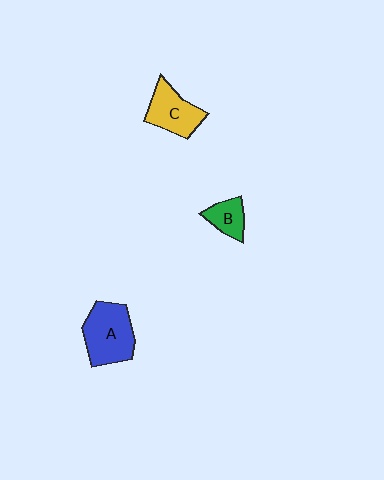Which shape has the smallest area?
Shape B (green).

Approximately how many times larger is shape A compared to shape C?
Approximately 1.3 times.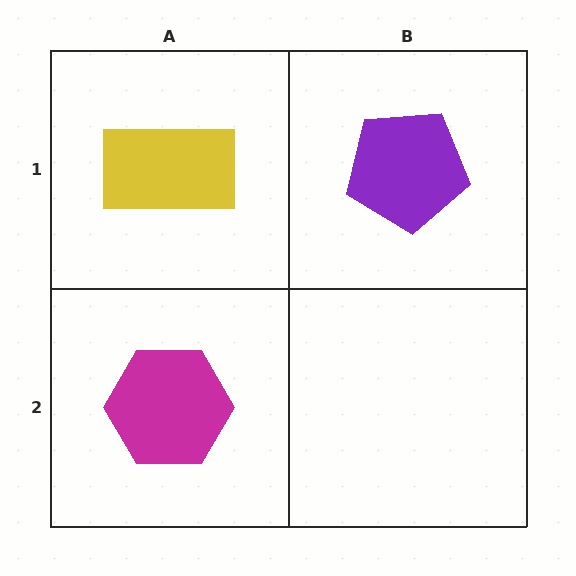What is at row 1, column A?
A yellow rectangle.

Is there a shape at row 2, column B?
No, that cell is empty.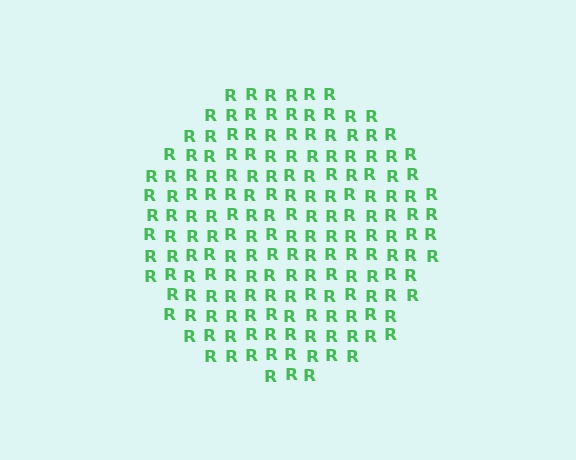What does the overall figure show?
The overall figure shows a circle.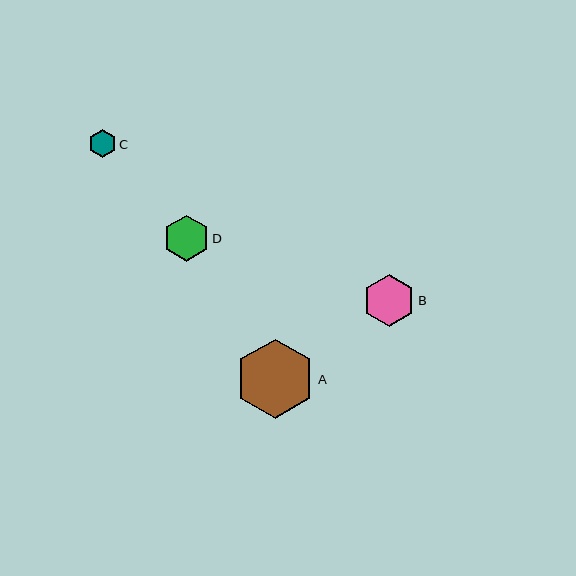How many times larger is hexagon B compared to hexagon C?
Hexagon B is approximately 1.9 times the size of hexagon C.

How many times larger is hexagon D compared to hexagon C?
Hexagon D is approximately 1.6 times the size of hexagon C.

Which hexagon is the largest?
Hexagon A is the largest with a size of approximately 79 pixels.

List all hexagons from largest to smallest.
From largest to smallest: A, B, D, C.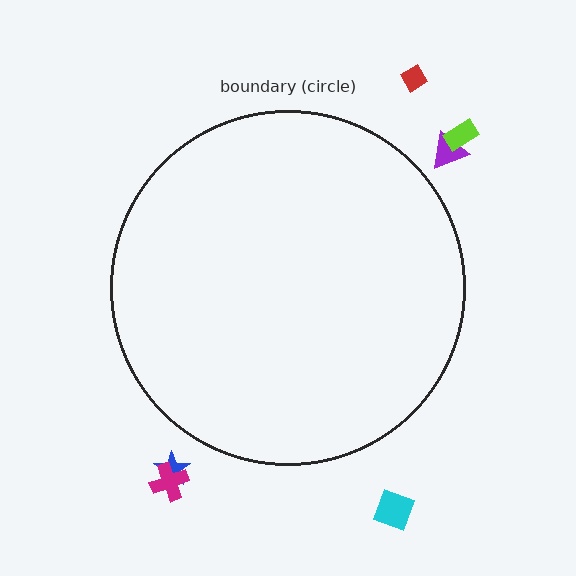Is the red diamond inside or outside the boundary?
Outside.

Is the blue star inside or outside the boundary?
Outside.